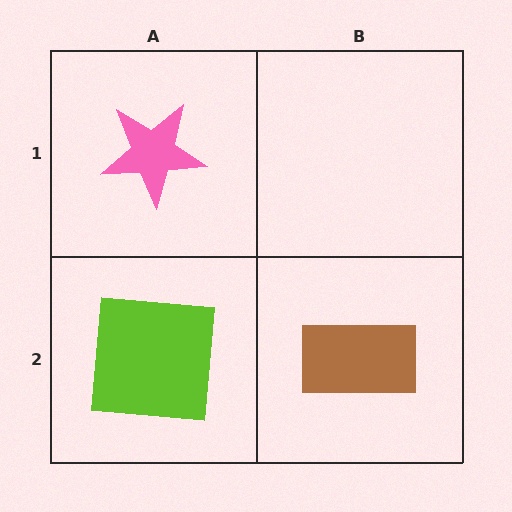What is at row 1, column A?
A pink star.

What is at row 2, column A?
A lime square.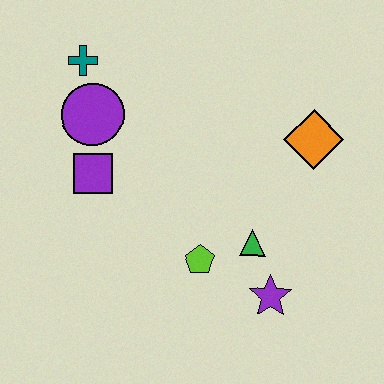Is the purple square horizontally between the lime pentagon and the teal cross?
Yes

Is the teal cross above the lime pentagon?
Yes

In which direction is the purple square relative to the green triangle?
The purple square is to the left of the green triangle.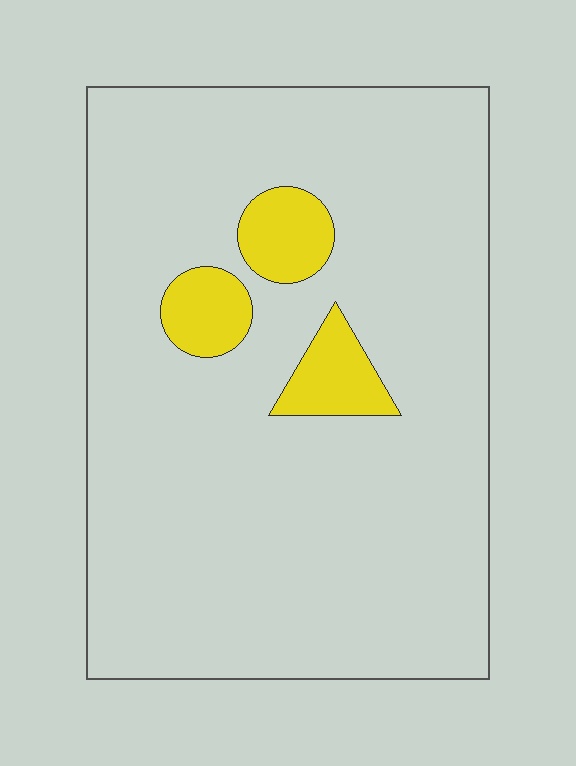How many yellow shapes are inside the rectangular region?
3.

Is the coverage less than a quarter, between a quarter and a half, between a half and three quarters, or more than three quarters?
Less than a quarter.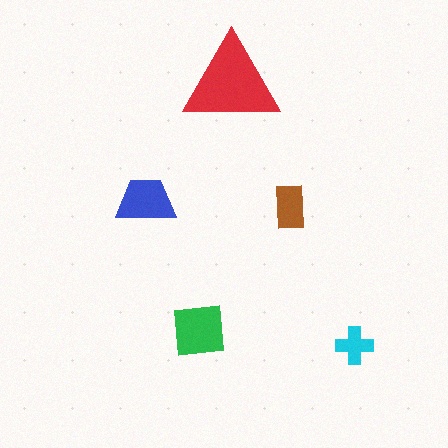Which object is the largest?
The red triangle.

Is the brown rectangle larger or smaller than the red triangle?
Smaller.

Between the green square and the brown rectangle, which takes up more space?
The green square.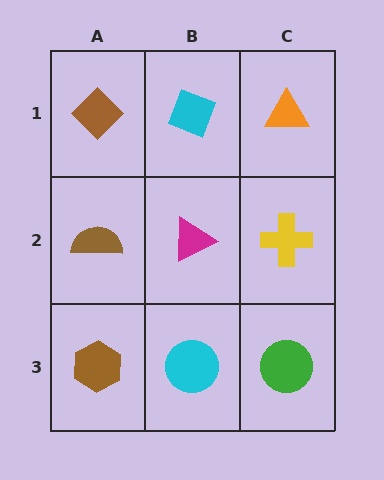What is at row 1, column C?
An orange triangle.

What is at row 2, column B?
A magenta triangle.